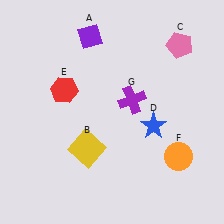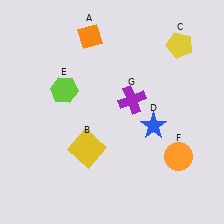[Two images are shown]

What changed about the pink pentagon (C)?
In Image 1, C is pink. In Image 2, it changed to yellow.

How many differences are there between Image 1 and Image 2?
There are 3 differences between the two images.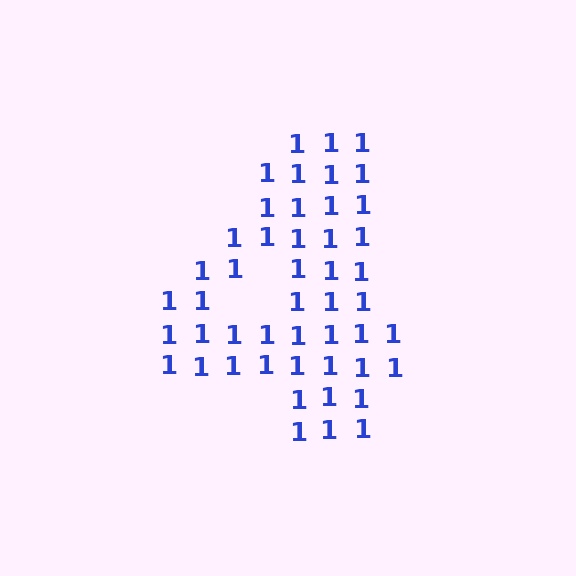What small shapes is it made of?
It is made of small digit 1's.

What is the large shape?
The large shape is the digit 4.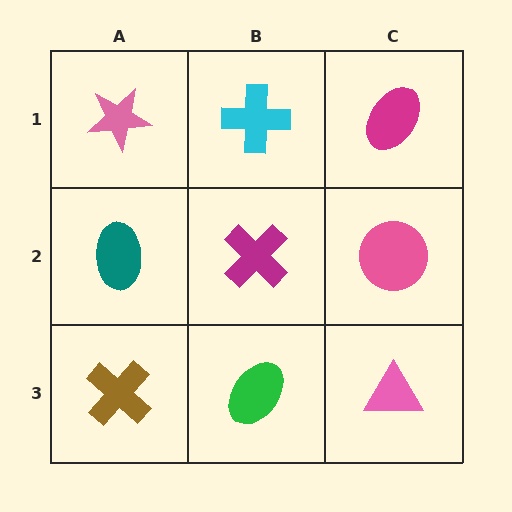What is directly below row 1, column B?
A magenta cross.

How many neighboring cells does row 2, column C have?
3.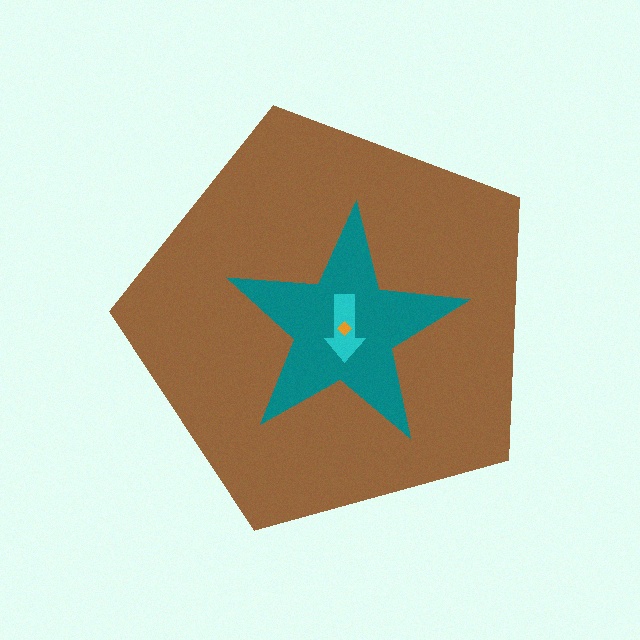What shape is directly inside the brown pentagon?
The teal star.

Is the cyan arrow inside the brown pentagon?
Yes.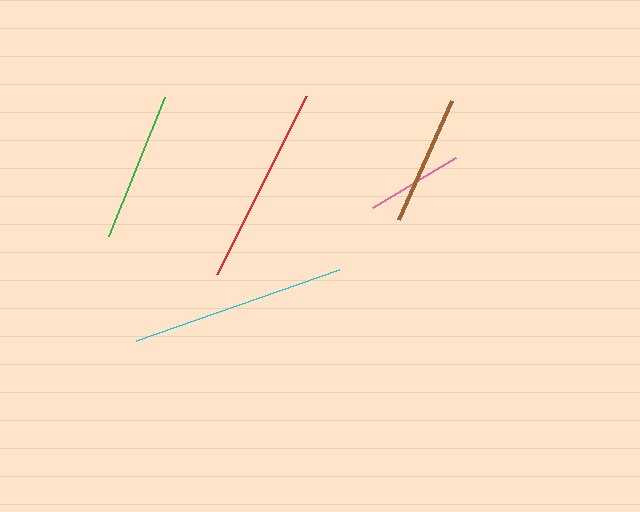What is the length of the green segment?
The green segment is approximately 151 pixels long.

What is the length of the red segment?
The red segment is approximately 199 pixels long.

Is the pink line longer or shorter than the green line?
The green line is longer than the pink line.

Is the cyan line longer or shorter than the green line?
The cyan line is longer than the green line.